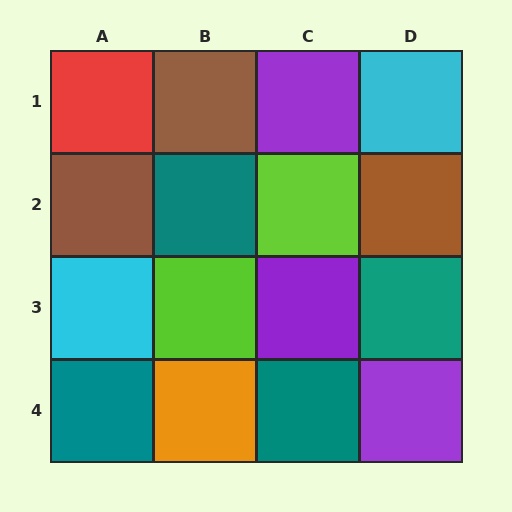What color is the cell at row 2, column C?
Lime.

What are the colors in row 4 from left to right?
Teal, orange, teal, purple.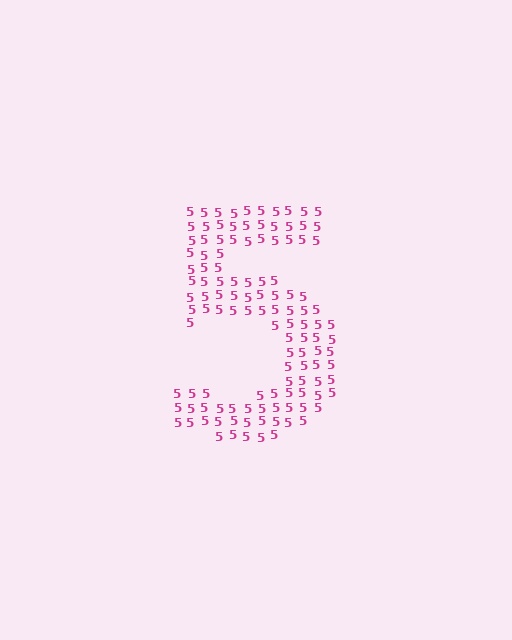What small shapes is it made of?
It is made of small digit 5's.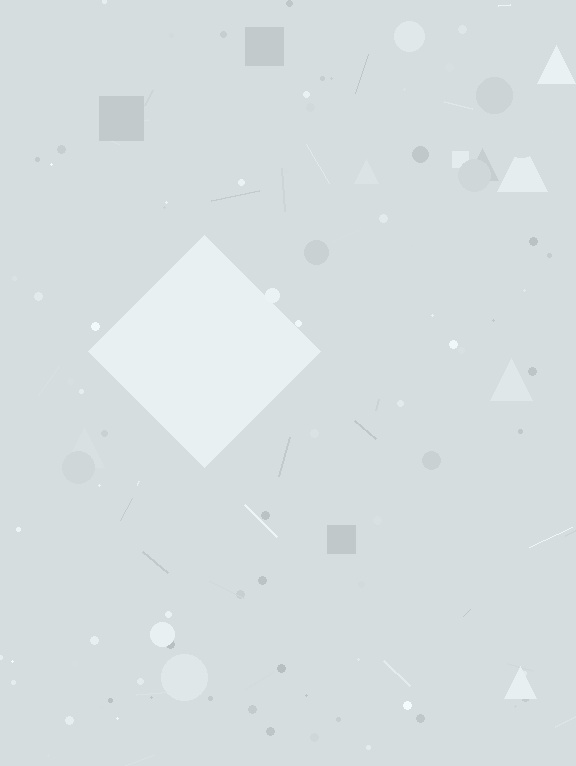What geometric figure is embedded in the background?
A diamond is embedded in the background.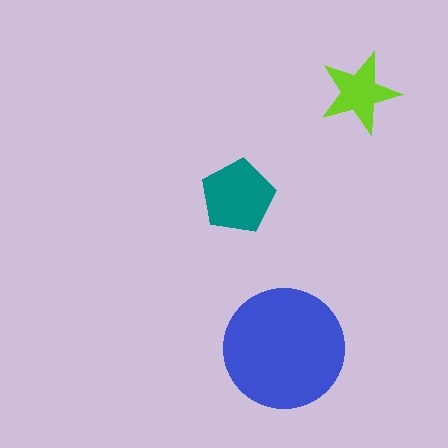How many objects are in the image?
There are 3 objects in the image.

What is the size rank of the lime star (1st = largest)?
3rd.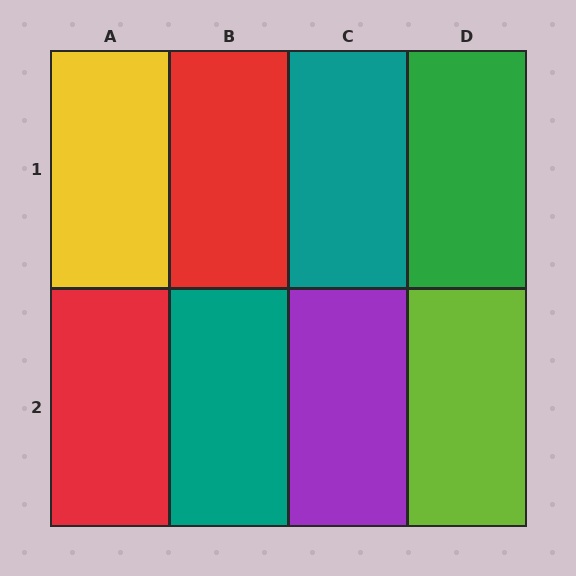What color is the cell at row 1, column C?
Teal.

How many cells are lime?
1 cell is lime.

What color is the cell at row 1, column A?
Yellow.